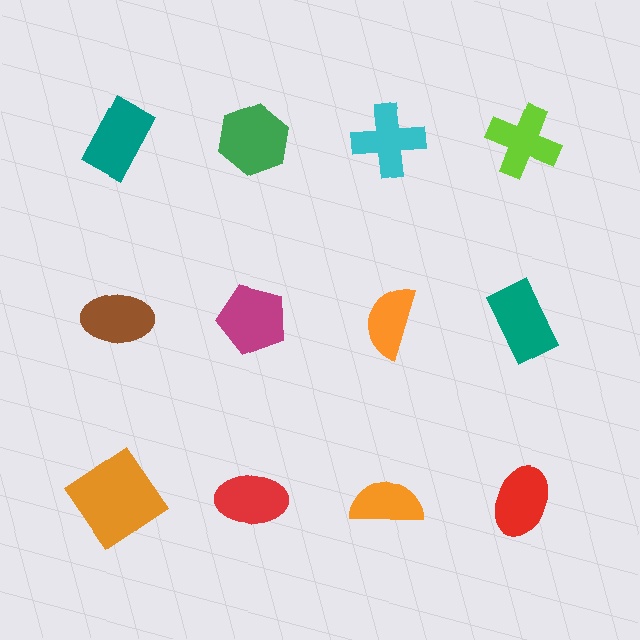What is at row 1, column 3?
A cyan cross.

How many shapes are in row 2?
4 shapes.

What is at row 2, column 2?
A magenta pentagon.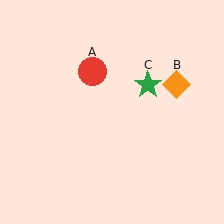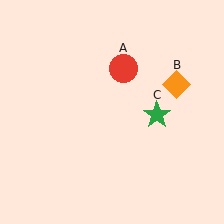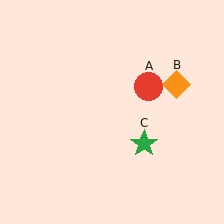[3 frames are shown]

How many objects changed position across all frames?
2 objects changed position: red circle (object A), green star (object C).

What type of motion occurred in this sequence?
The red circle (object A), green star (object C) rotated clockwise around the center of the scene.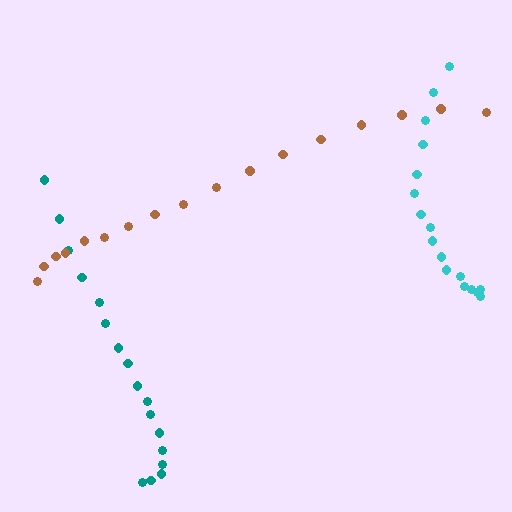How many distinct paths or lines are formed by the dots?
There are 3 distinct paths.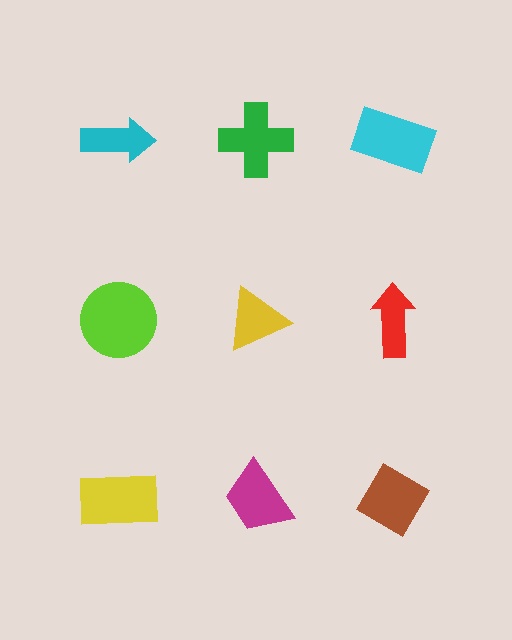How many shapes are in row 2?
3 shapes.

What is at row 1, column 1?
A cyan arrow.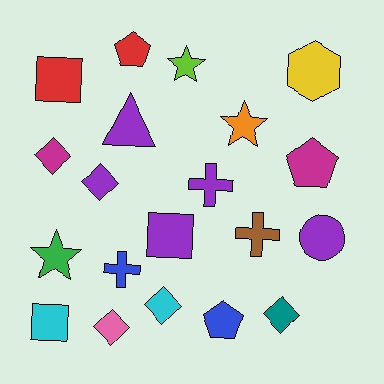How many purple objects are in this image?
There are 5 purple objects.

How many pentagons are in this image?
There are 3 pentagons.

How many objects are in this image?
There are 20 objects.